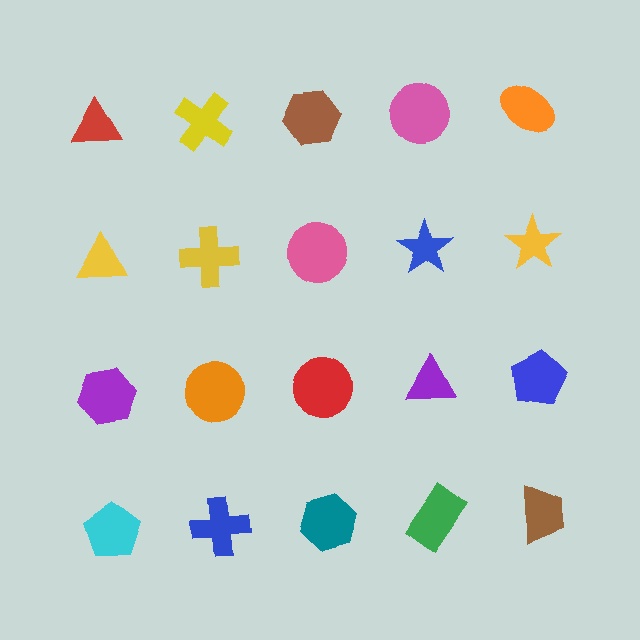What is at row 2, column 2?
A yellow cross.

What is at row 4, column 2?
A blue cross.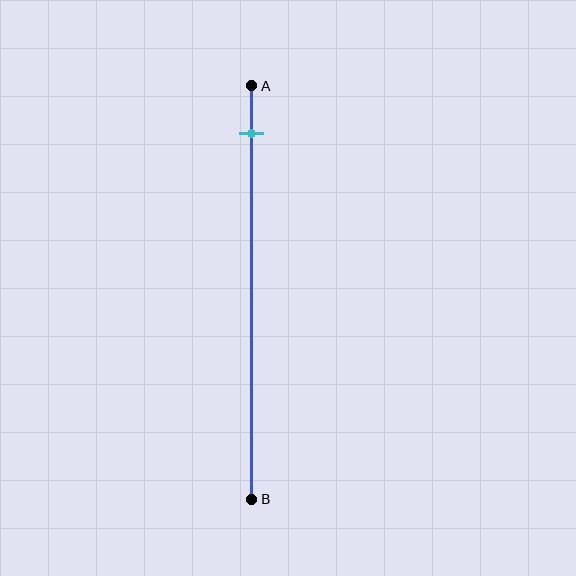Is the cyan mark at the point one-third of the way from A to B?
No, the mark is at about 10% from A, not at the 33% one-third point.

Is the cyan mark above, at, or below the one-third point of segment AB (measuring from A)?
The cyan mark is above the one-third point of segment AB.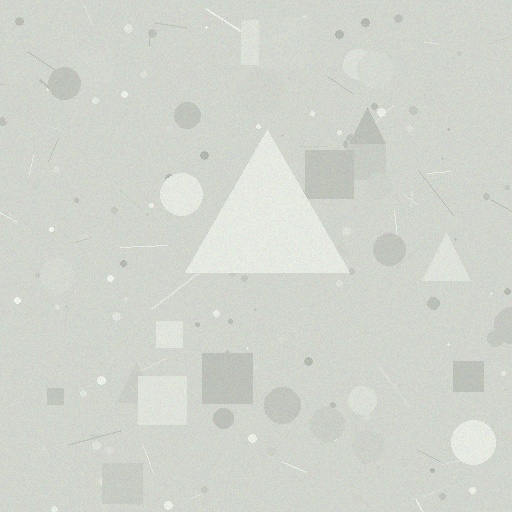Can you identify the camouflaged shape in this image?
The camouflaged shape is a triangle.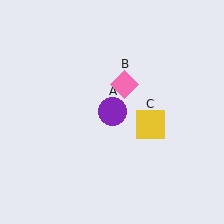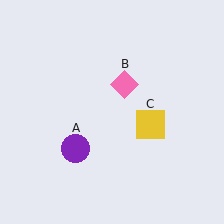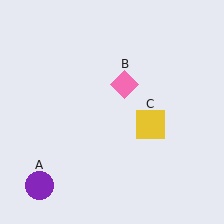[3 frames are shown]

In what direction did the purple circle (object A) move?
The purple circle (object A) moved down and to the left.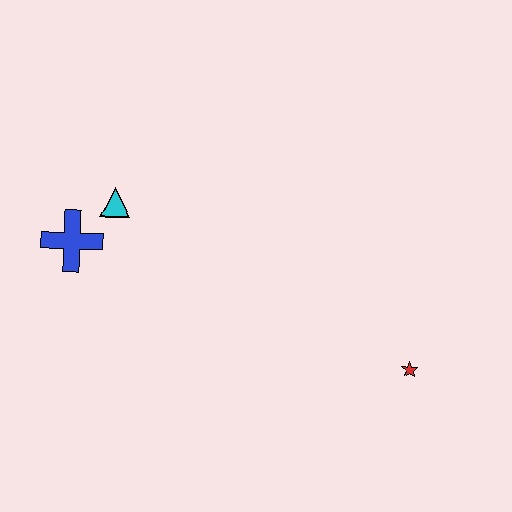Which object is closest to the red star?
The cyan triangle is closest to the red star.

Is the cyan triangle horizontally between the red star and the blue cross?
Yes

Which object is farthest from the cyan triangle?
The red star is farthest from the cyan triangle.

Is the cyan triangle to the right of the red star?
No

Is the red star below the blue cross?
Yes